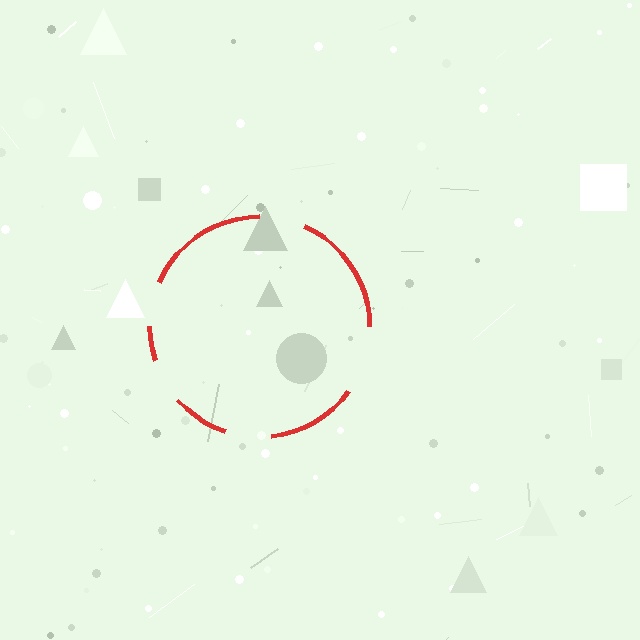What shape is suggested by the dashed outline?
The dashed outline suggests a circle.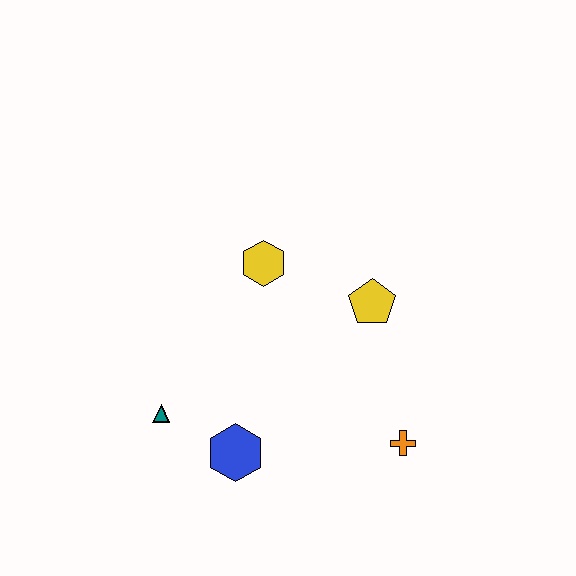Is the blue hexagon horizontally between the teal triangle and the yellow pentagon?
Yes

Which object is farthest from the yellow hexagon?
The orange cross is farthest from the yellow hexagon.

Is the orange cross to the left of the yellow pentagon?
No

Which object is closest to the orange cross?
The yellow pentagon is closest to the orange cross.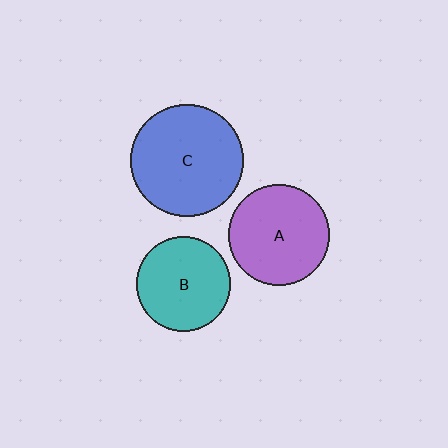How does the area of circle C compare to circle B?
Approximately 1.4 times.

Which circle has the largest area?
Circle C (blue).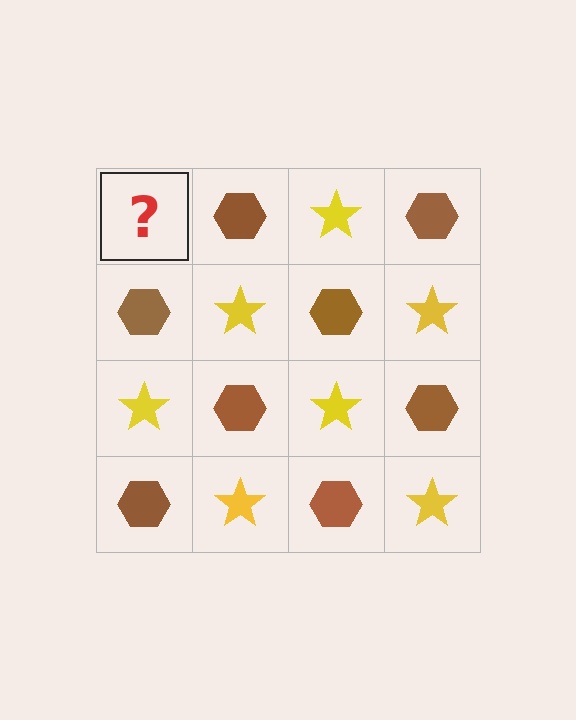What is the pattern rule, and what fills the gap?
The rule is that it alternates yellow star and brown hexagon in a checkerboard pattern. The gap should be filled with a yellow star.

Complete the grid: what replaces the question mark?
The question mark should be replaced with a yellow star.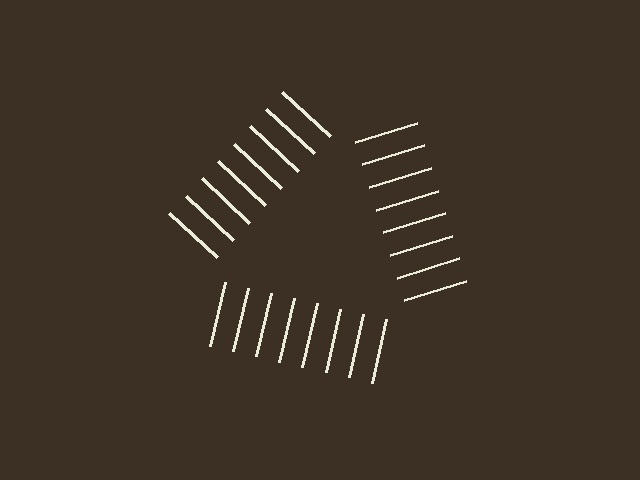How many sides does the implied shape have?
3 sides — the line-ends trace a triangle.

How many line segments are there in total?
24 — 8 along each of the 3 edges.